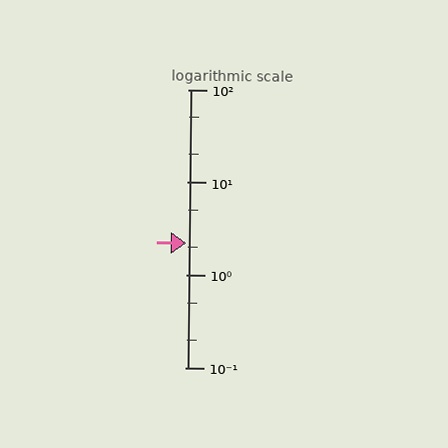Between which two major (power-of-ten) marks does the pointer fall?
The pointer is between 1 and 10.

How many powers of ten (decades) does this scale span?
The scale spans 3 decades, from 0.1 to 100.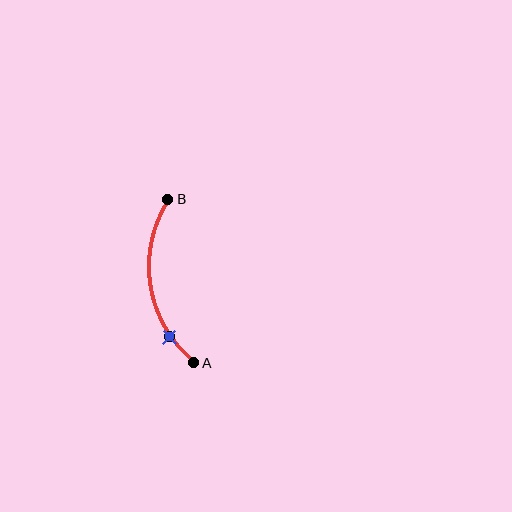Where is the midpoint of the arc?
The arc midpoint is the point on the curve farthest from the straight line joining A and B. It sits to the left of that line.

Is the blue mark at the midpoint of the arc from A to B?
No. The blue mark lies on the arc but is closer to endpoint A. The arc midpoint would be at the point on the curve equidistant along the arc from both A and B.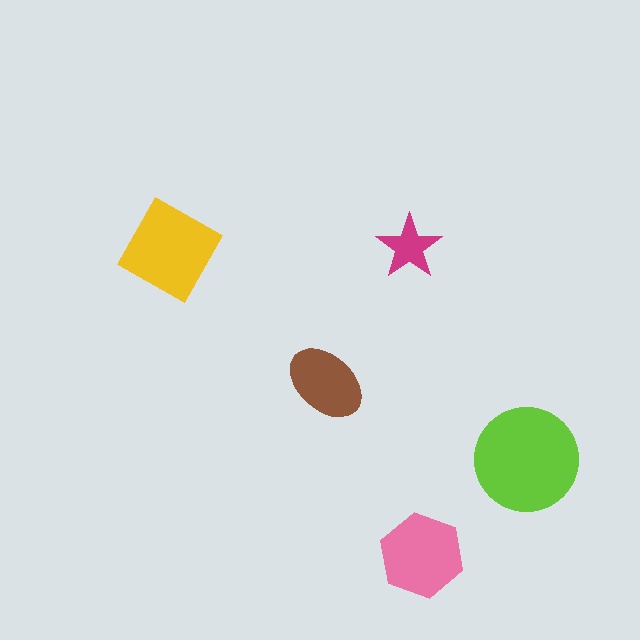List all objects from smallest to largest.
The magenta star, the brown ellipse, the pink hexagon, the yellow square, the lime circle.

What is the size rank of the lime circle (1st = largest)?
1st.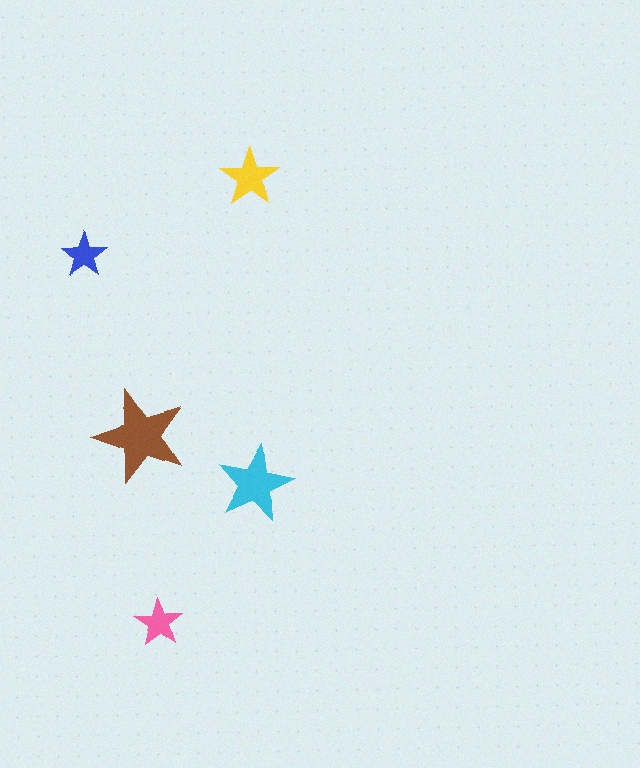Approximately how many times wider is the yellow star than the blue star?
About 1.5 times wider.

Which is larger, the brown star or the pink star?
The brown one.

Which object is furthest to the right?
The yellow star is rightmost.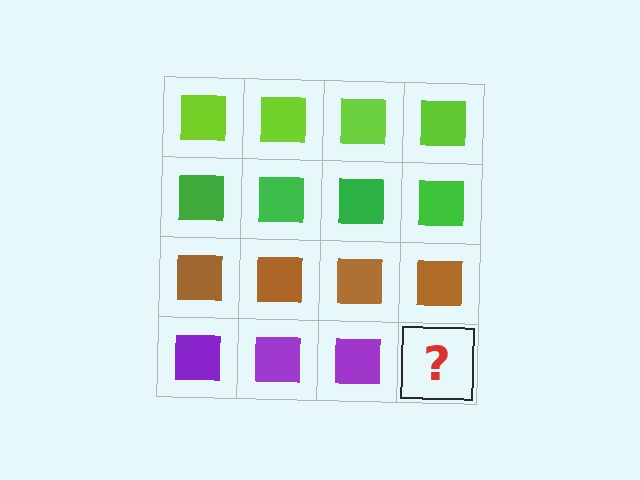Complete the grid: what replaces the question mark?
The question mark should be replaced with a purple square.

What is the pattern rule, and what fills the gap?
The rule is that each row has a consistent color. The gap should be filled with a purple square.